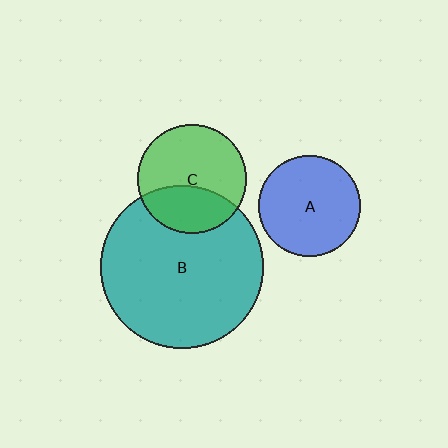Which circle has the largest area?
Circle B (teal).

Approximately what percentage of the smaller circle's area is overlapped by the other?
Approximately 35%.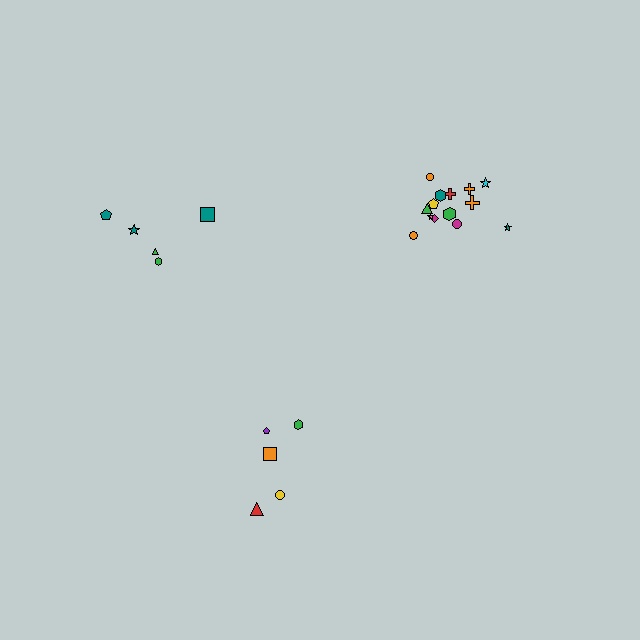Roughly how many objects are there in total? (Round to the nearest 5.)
Roughly 25 objects in total.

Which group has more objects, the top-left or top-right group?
The top-right group.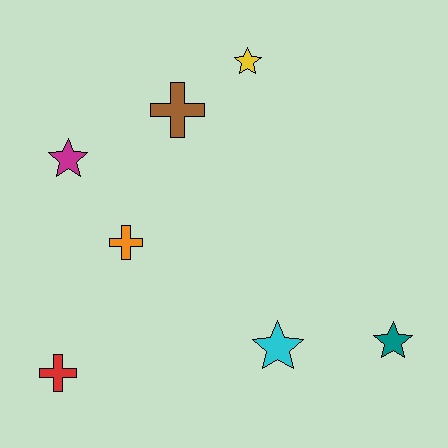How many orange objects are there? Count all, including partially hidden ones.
There is 1 orange object.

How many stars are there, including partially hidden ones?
There are 4 stars.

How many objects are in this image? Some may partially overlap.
There are 7 objects.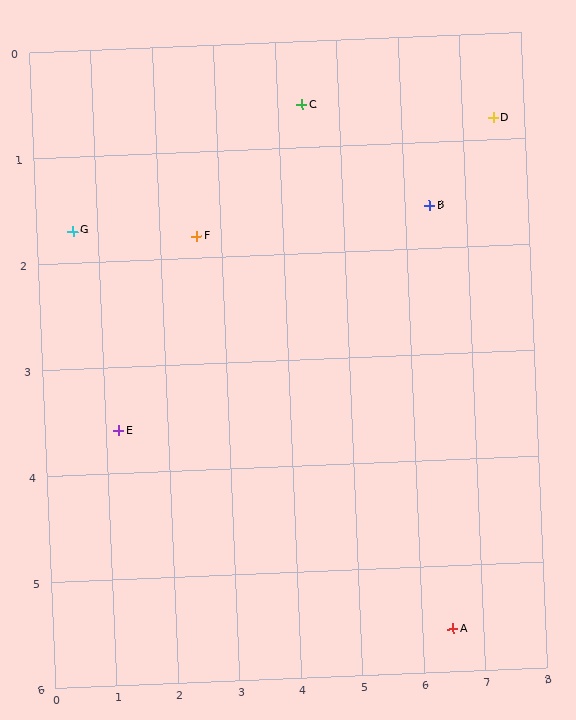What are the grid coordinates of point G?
Point G is at approximately (0.6, 1.7).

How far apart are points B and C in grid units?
Points B and C are about 2.2 grid units apart.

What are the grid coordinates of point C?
Point C is at approximately (4.4, 0.6).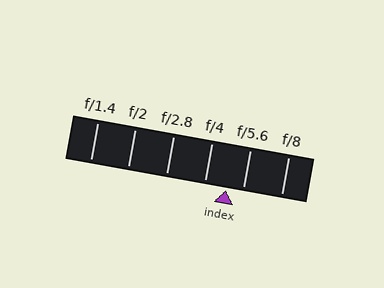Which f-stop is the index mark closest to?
The index mark is closest to f/5.6.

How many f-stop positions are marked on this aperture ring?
There are 6 f-stop positions marked.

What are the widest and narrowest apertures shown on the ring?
The widest aperture shown is f/1.4 and the narrowest is f/8.